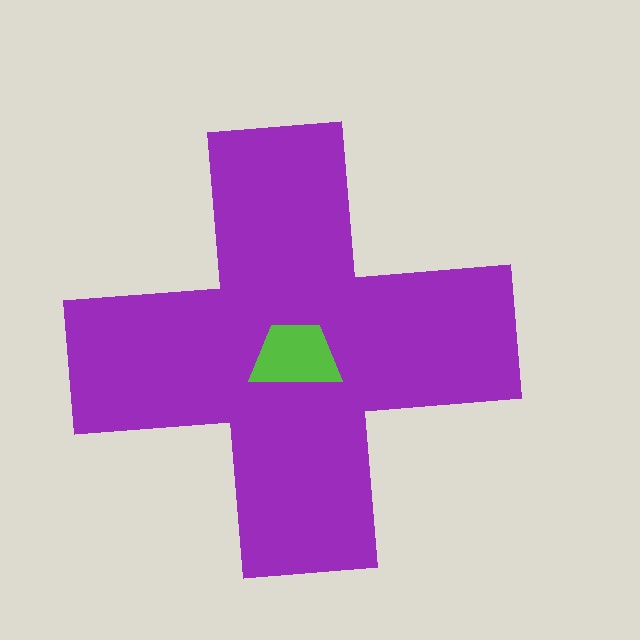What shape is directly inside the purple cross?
The lime trapezoid.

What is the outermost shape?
The purple cross.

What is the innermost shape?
The lime trapezoid.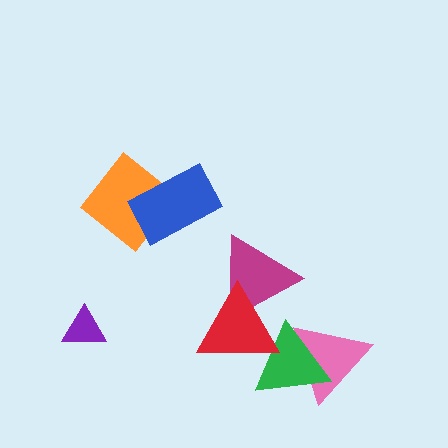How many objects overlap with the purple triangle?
0 objects overlap with the purple triangle.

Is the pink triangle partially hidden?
Yes, it is partially covered by another shape.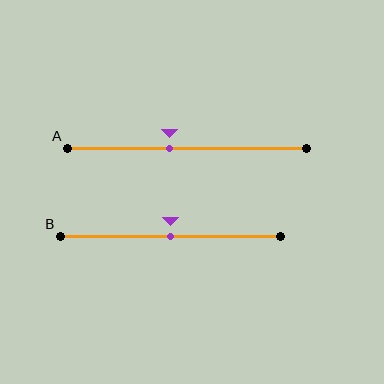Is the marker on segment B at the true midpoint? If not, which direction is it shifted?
Yes, the marker on segment B is at the true midpoint.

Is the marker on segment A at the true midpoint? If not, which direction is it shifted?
No, the marker on segment A is shifted to the left by about 7% of the segment length.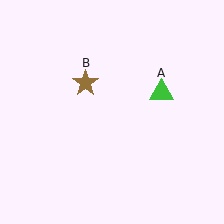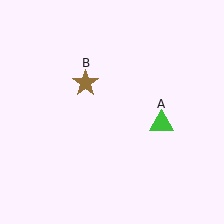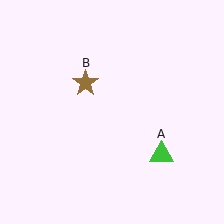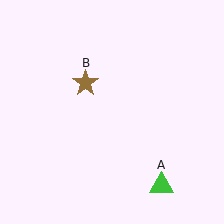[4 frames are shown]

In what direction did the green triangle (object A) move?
The green triangle (object A) moved down.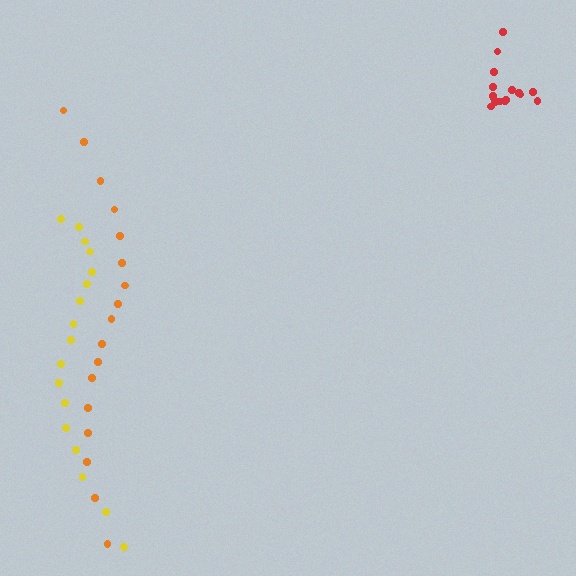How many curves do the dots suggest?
There are 3 distinct paths.